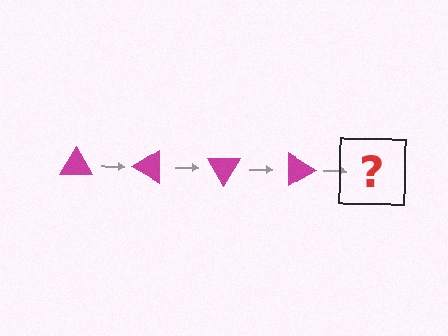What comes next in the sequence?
The next element should be a magenta triangle rotated 120 degrees.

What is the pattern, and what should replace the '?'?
The pattern is that the triangle rotates 30 degrees each step. The '?' should be a magenta triangle rotated 120 degrees.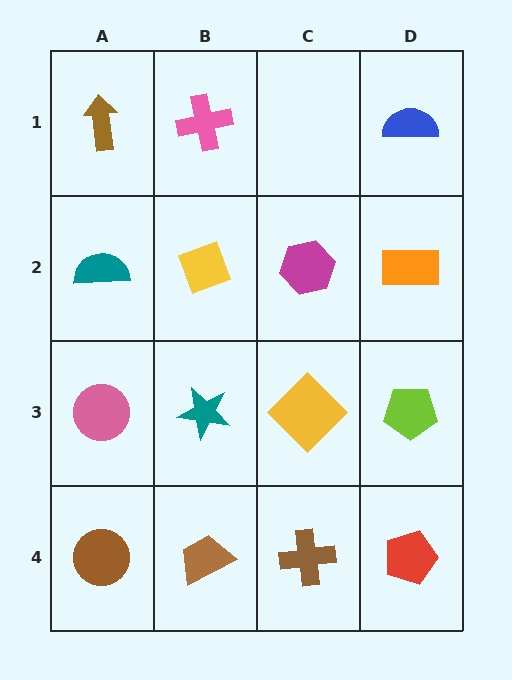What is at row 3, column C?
A yellow diamond.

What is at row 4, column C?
A brown cross.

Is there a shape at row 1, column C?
No, that cell is empty.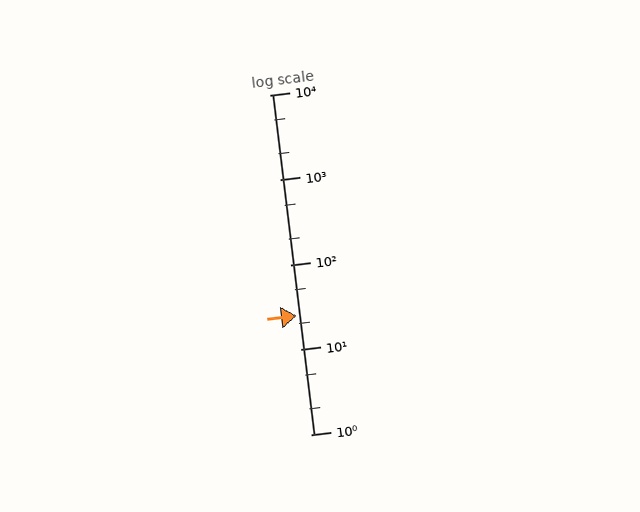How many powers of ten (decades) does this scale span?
The scale spans 4 decades, from 1 to 10000.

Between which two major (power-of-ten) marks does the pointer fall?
The pointer is between 10 and 100.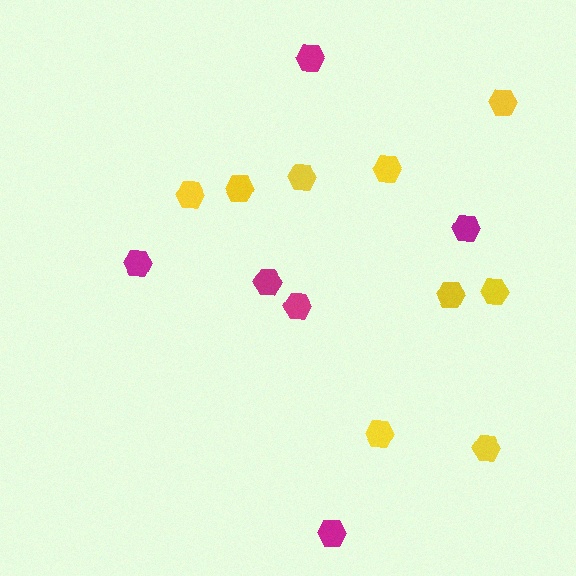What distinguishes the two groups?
There are 2 groups: one group of yellow hexagons (9) and one group of magenta hexagons (6).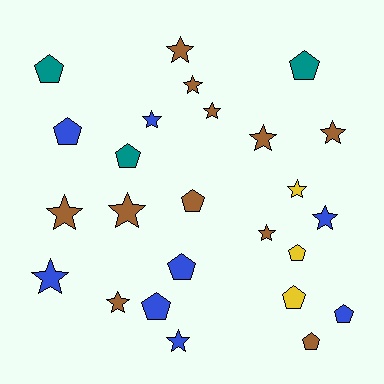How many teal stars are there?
There are no teal stars.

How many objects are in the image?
There are 25 objects.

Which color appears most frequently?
Brown, with 11 objects.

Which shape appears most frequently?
Star, with 14 objects.